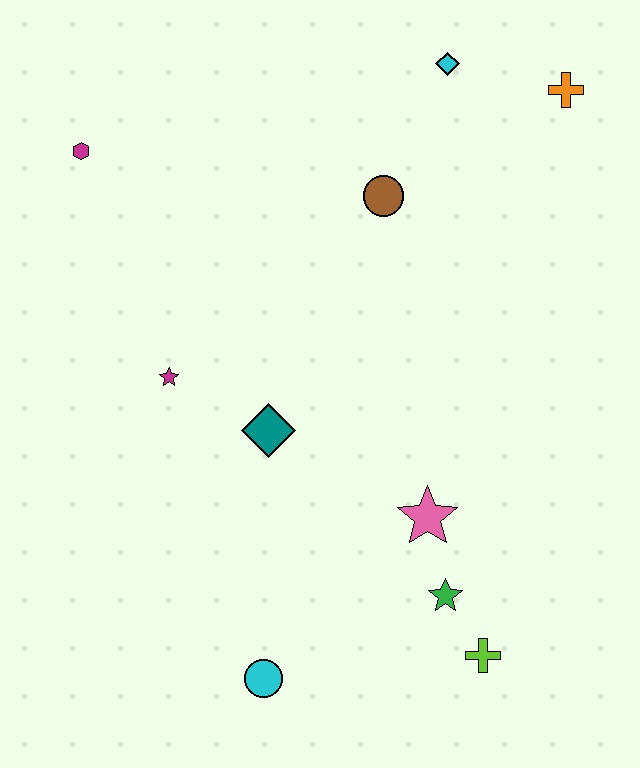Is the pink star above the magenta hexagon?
No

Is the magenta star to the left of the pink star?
Yes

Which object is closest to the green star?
The lime cross is closest to the green star.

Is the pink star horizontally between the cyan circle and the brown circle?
No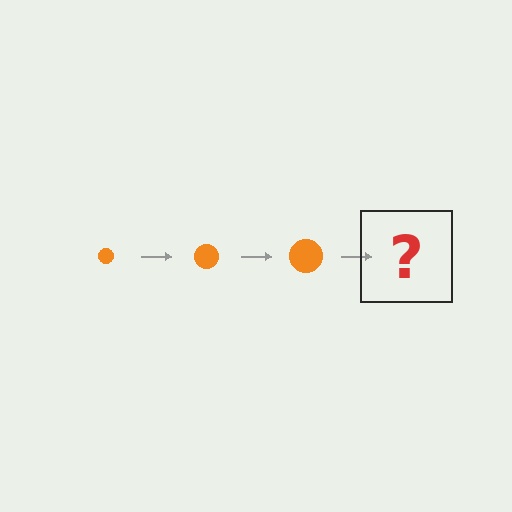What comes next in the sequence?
The next element should be an orange circle, larger than the previous one.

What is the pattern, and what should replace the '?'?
The pattern is that the circle gets progressively larger each step. The '?' should be an orange circle, larger than the previous one.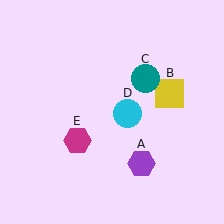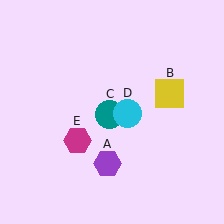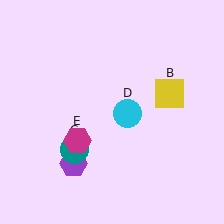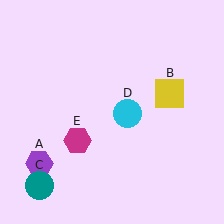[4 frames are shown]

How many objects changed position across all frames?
2 objects changed position: purple hexagon (object A), teal circle (object C).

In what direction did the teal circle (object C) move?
The teal circle (object C) moved down and to the left.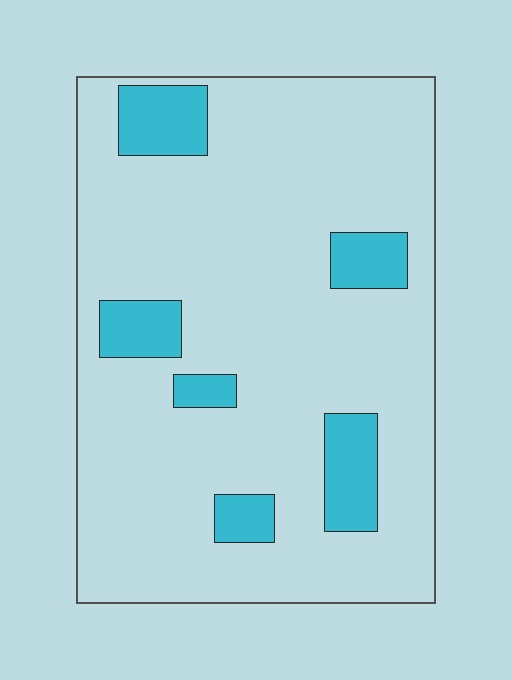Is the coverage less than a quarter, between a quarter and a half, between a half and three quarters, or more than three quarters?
Less than a quarter.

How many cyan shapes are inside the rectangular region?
6.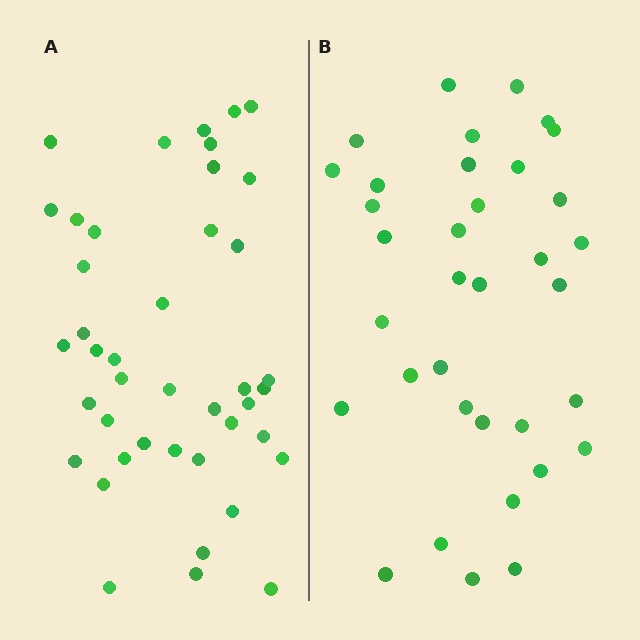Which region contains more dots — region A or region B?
Region A (the left region) has more dots.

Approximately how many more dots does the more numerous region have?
Region A has roughly 8 or so more dots than region B.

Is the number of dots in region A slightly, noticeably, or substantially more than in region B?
Region A has only slightly more — the two regions are fairly close. The ratio is roughly 1.2 to 1.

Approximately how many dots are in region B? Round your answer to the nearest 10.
About 40 dots. (The exact count is 35, which rounds to 40.)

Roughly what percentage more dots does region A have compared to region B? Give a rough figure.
About 20% more.